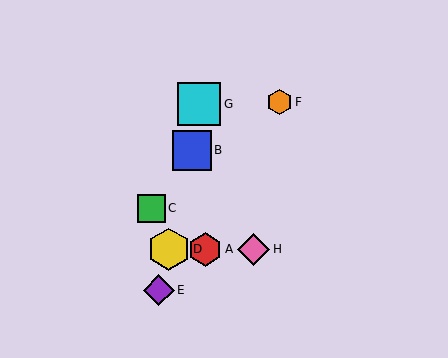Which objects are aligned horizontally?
Objects A, D, H are aligned horizontally.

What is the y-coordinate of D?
Object D is at y≈249.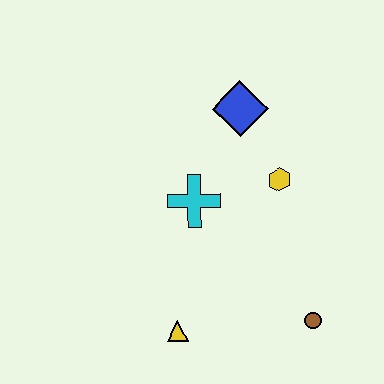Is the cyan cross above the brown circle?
Yes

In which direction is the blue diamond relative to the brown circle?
The blue diamond is above the brown circle.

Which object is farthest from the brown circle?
The blue diamond is farthest from the brown circle.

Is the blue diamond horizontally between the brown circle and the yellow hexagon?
No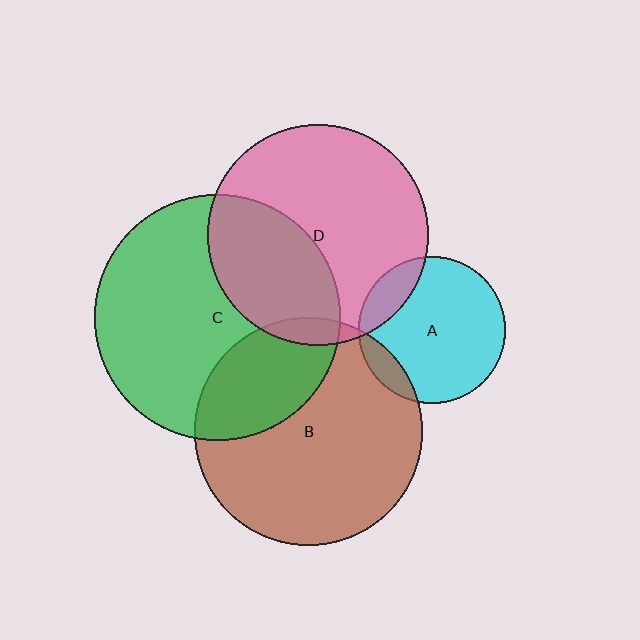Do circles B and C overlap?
Yes.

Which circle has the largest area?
Circle C (green).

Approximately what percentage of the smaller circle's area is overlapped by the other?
Approximately 30%.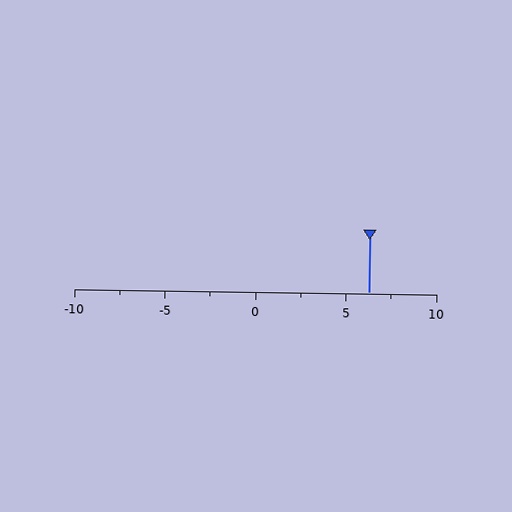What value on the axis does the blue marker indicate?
The marker indicates approximately 6.2.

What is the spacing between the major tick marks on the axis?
The major ticks are spaced 5 apart.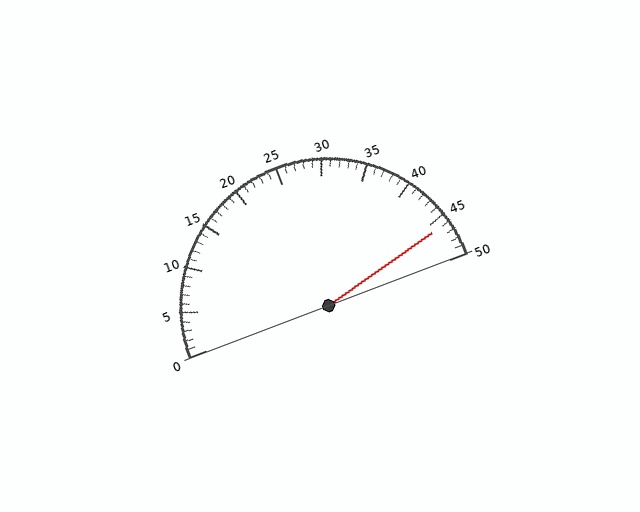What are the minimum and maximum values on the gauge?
The gauge ranges from 0 to 50.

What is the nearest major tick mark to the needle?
The nearest major tick mark is 45.